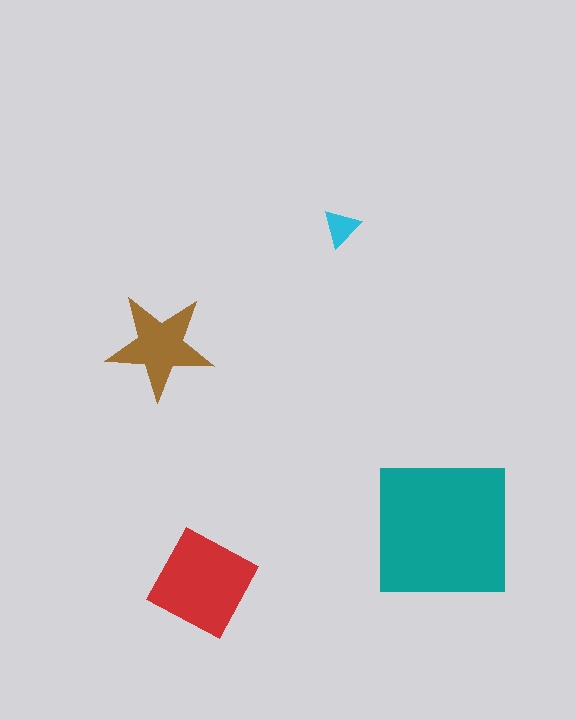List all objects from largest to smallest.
The teal square, the red diamond, the brown star, the cyan triangle.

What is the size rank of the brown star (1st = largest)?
3rd.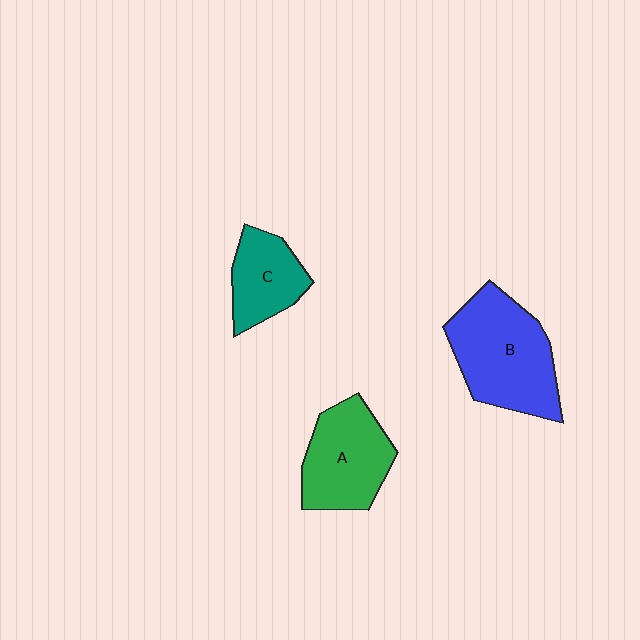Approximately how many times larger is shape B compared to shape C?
Approximately 1.8 times.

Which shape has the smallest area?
Shape C (teal).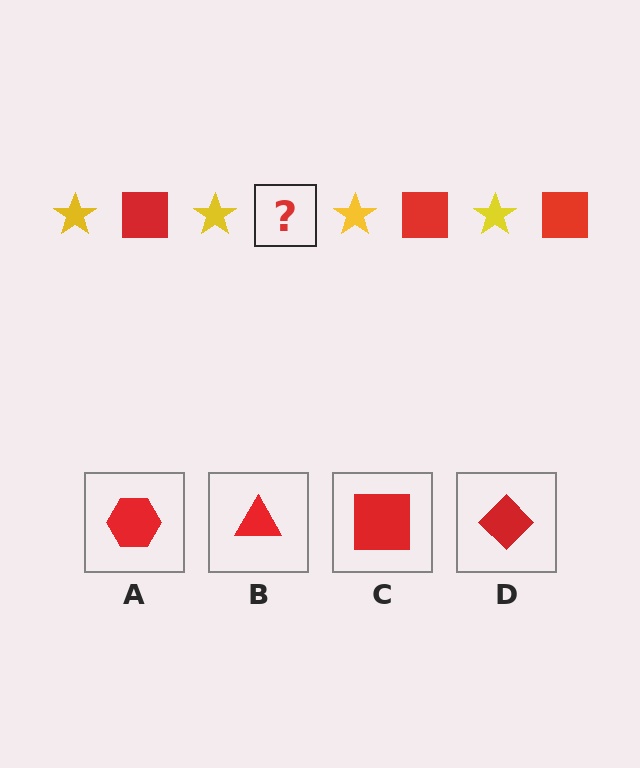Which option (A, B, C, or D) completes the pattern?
C.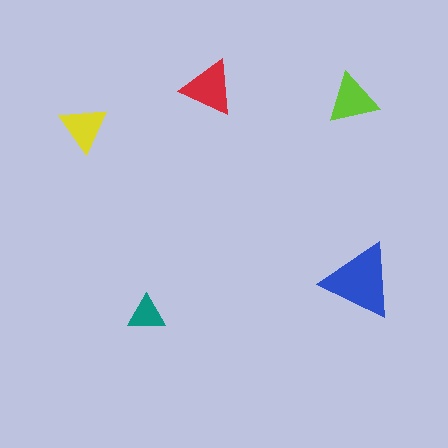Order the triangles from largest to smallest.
the blue one, the red one, the lime one, the yellow one, the teal one.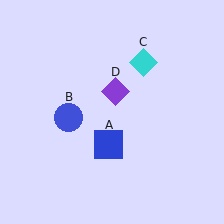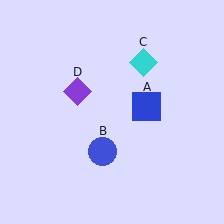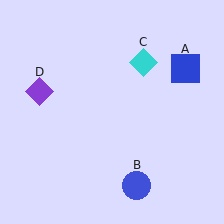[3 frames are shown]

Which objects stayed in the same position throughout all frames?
Cyan diamond (object C) remained stationary.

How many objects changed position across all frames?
3 objects changed position: blue square (object A), blue circle (object B), purple diamond (object D).